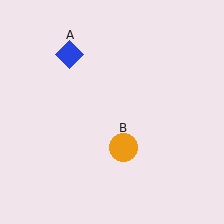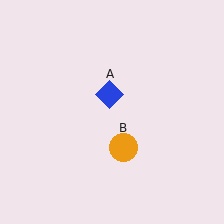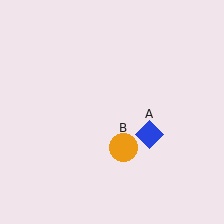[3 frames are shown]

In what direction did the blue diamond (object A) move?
The blue diamond (object A) moved down and to the right.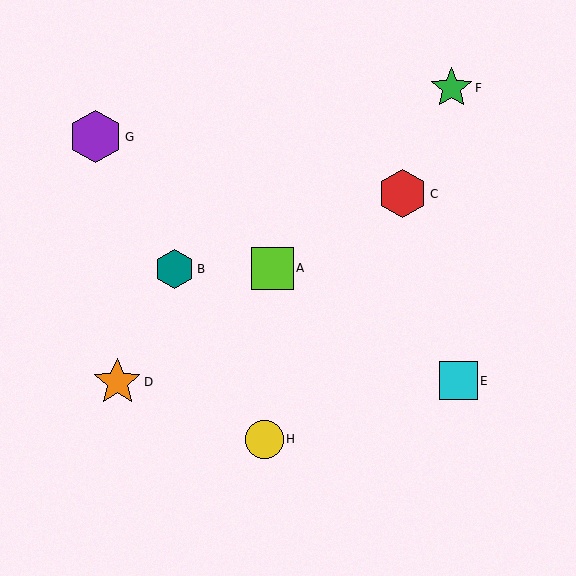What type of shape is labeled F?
Shape F is a green star.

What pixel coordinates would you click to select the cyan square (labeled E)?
Click at (458, 381) to select the cyan square E.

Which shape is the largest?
The purple hexagon (labeled G) is the largest.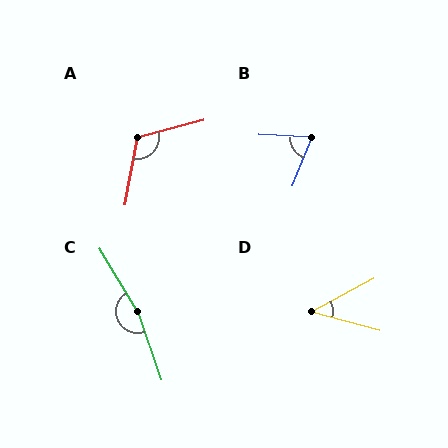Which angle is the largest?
C, at approximately 168 degrees.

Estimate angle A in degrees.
Approximately 115 degrees.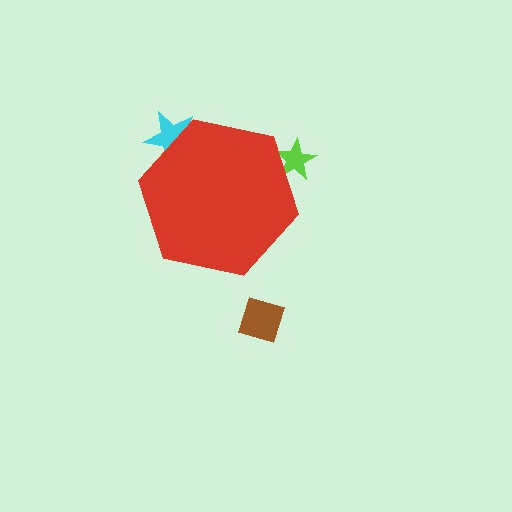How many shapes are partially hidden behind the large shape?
2 shapes are partially hidden.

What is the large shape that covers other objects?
A red hexagon.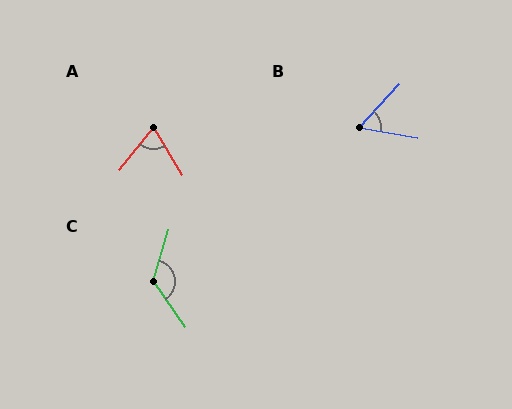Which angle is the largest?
C, at approximately 128 degrees.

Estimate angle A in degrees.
Approximately 69 degrees.